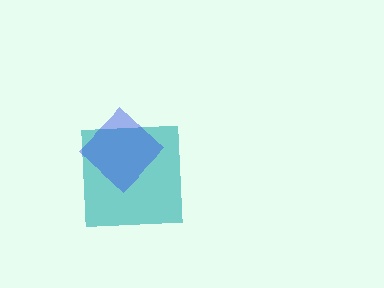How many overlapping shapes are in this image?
There are 2 overlapping shapes in the image.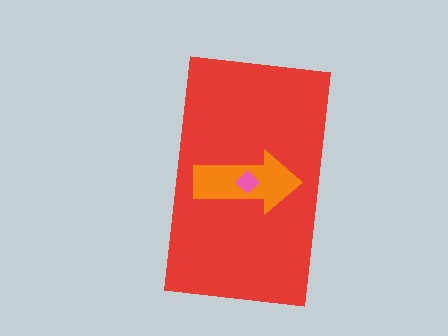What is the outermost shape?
The red rectangle.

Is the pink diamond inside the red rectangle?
Yes.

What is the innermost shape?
The pink diamond.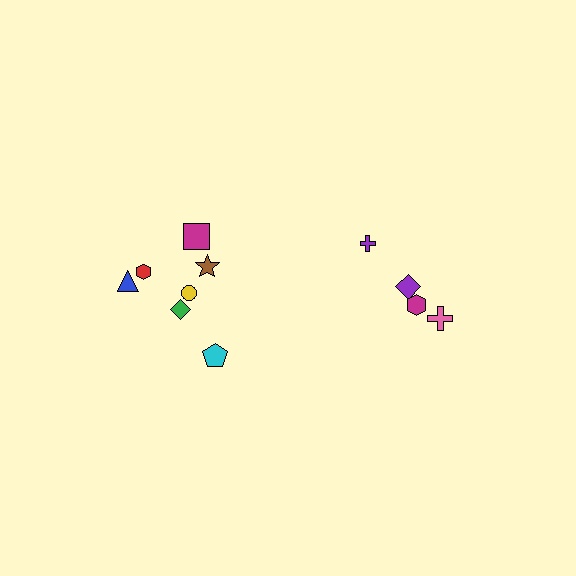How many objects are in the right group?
There are 4 objects.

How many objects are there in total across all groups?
There are 11 objects.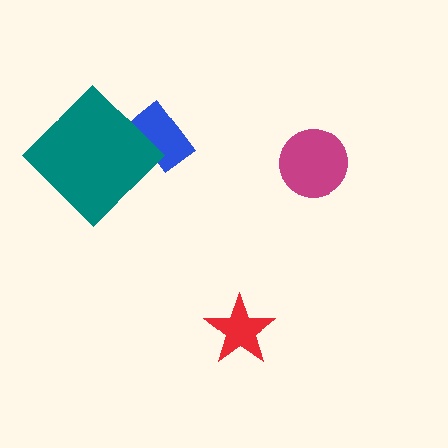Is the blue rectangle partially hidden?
Yes, it is partially covered by another shape.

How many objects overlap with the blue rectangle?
1 object overlaps with the blue rectangle.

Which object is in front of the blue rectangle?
The teal diamond is in front of the blue rectangle.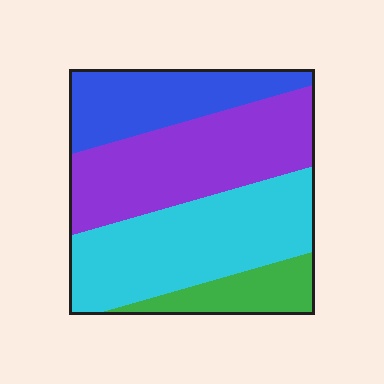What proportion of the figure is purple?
Purple covers 33% of the figure.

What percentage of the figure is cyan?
Cyan covers 35% of the figure.